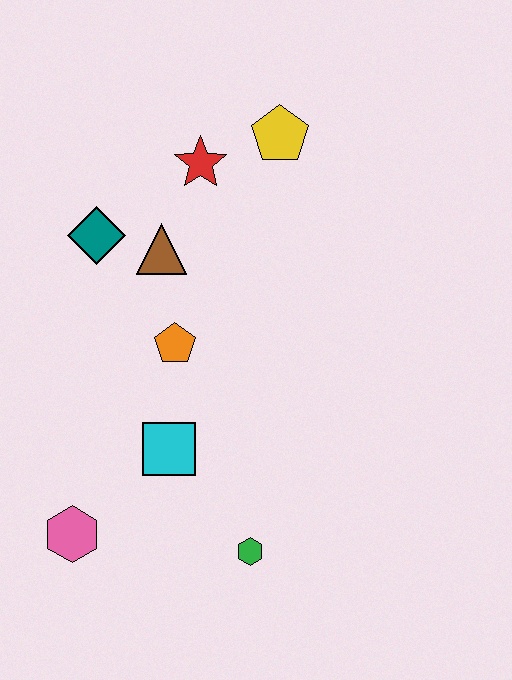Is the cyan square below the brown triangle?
Yes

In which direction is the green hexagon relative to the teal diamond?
The green hexagon is below the teal diamond.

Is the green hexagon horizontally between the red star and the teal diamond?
No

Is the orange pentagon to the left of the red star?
Yes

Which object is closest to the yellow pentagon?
The red star is closest to the yellow pentagon.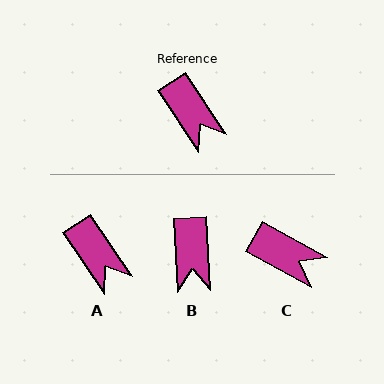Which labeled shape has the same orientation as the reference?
A.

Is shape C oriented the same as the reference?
No, it is off by about 27 degrees.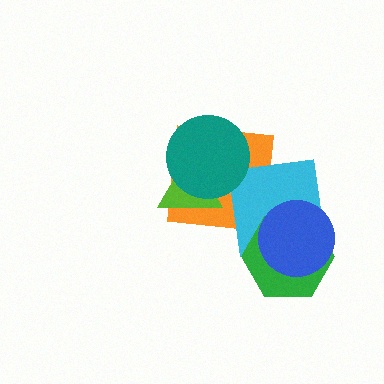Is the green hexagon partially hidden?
Yes, it is partially covered by another shape.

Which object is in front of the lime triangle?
The teal circle is in front of the lime triangle.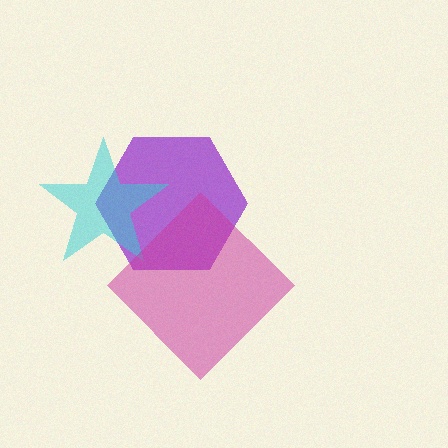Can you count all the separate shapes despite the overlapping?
Yes, there are 3 separate shapes.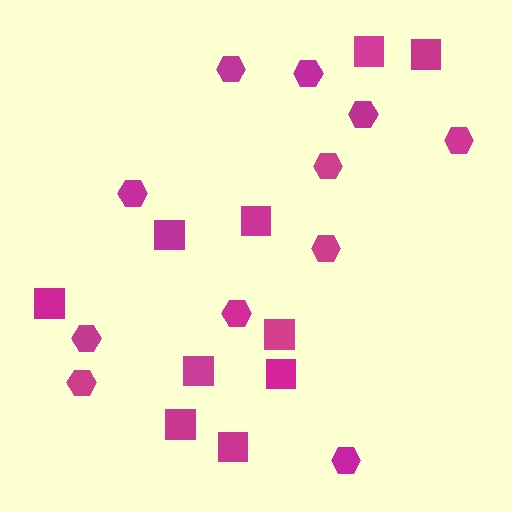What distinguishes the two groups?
There are 2 groups: one group of squares (10) and one group of hexagons (11).